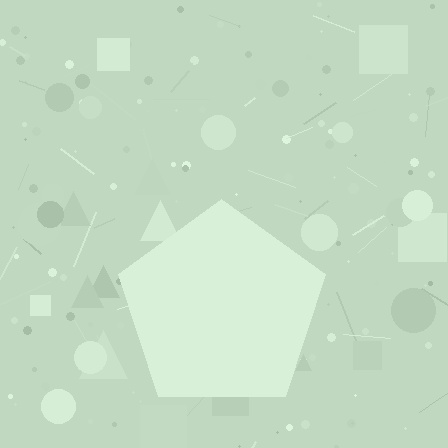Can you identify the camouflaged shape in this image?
The camouflaged shape is a pentagon.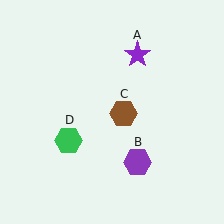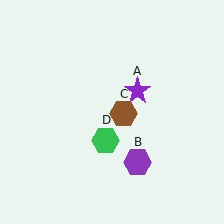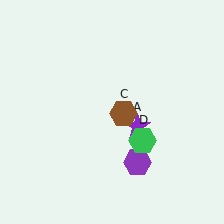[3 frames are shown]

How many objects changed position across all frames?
2 objects changed position: purple star (object A), green hexagon (object D).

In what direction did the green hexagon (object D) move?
The green hexagon (object D) moved right.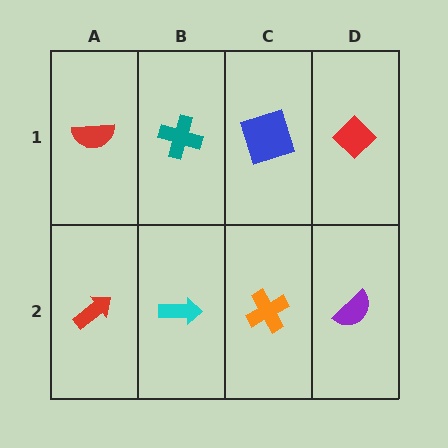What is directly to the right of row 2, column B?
An orange cross.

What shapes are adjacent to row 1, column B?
A cyan arrow (row 2, column B), a red semicircle (row 1, column A), a blue square (row 1, column C).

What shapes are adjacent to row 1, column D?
A purple semicircle (row 2, column D), a blue square (row 1, column C).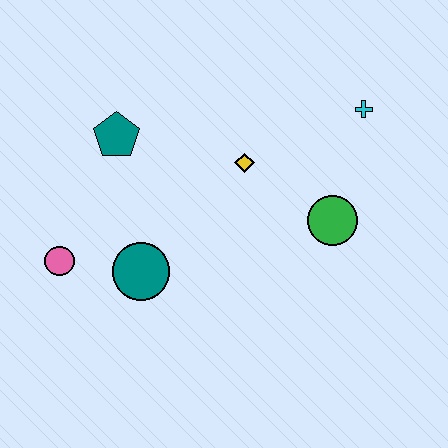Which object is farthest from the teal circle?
The cyan cross is farthest from the teal circle.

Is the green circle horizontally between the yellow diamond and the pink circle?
No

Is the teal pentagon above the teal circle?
Yes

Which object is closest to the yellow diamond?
The green circle is closest to the yellow diamond.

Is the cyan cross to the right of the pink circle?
Yes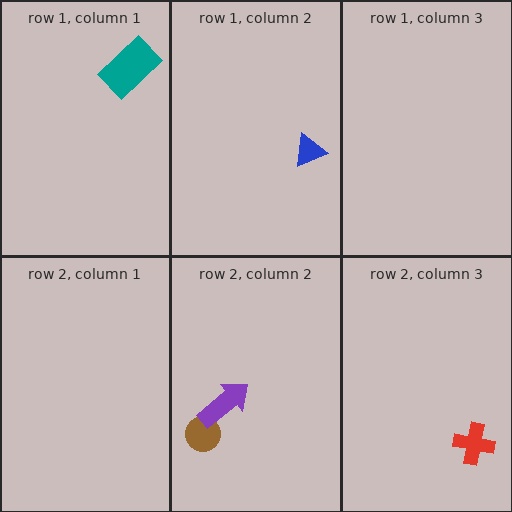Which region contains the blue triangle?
The row 1, column 2 region.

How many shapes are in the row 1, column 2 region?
1.